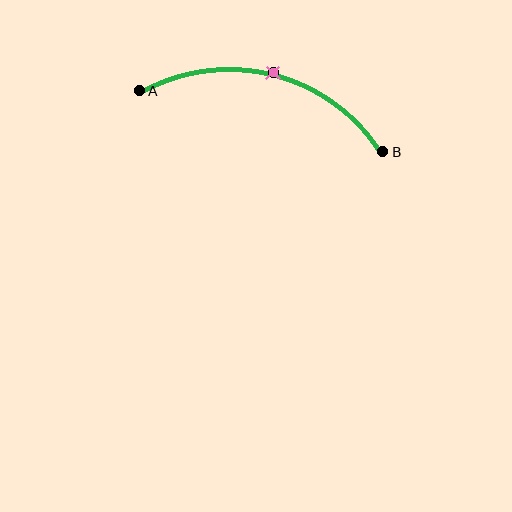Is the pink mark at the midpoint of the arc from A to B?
Yes. The pink mark lies on the arc at equal arc-length from both A and B — it is the arc midpoint.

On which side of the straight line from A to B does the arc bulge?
The arc bulges above the straight line connecting A and B.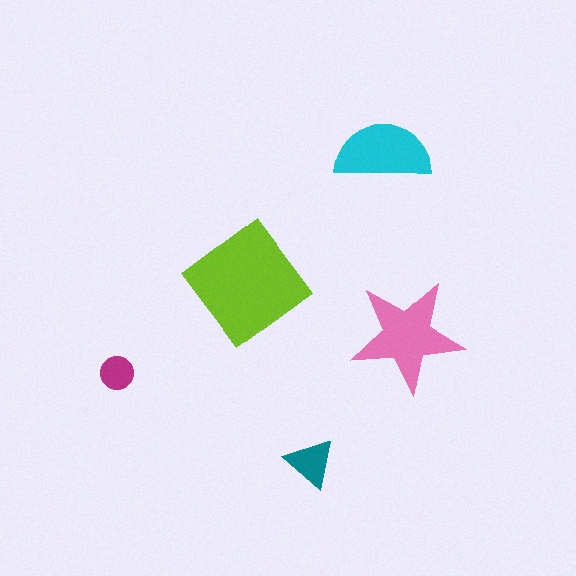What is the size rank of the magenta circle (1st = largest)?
5th.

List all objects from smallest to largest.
The magenta circle, the teal triangle, the cyan semicircle, the pink star, the lime diamond.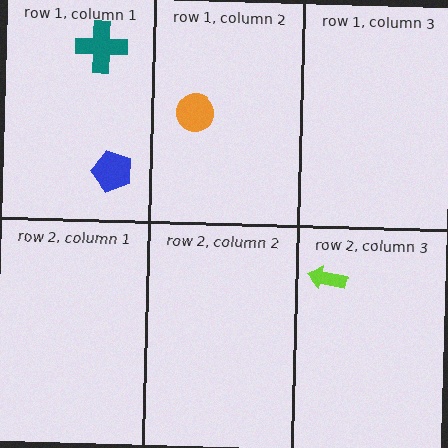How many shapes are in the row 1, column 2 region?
1.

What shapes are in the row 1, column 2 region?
The orange circle.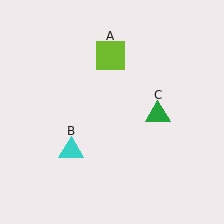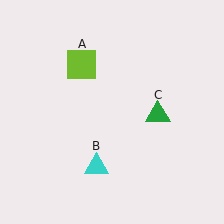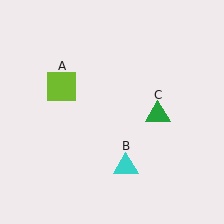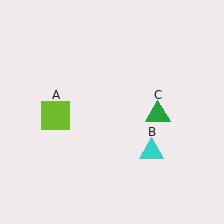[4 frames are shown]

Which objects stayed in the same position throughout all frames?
Green triangle (object C) remained stationary.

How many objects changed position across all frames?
2 objects changed position: lime square (object A), cyan triangle (object B).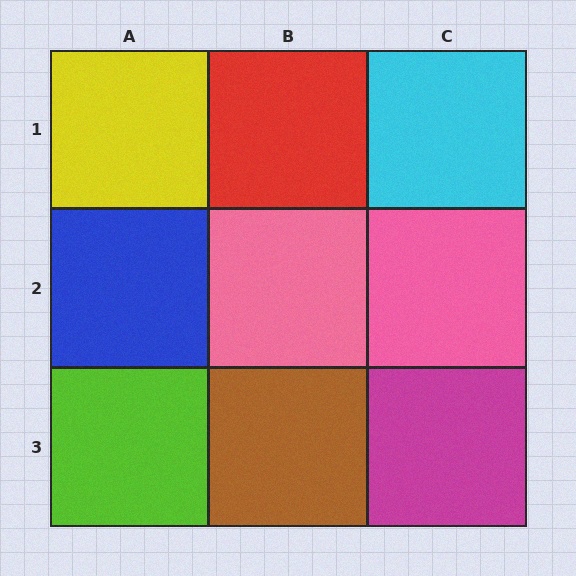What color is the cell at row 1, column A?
Yellow.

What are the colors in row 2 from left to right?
Blue, pink, pink.